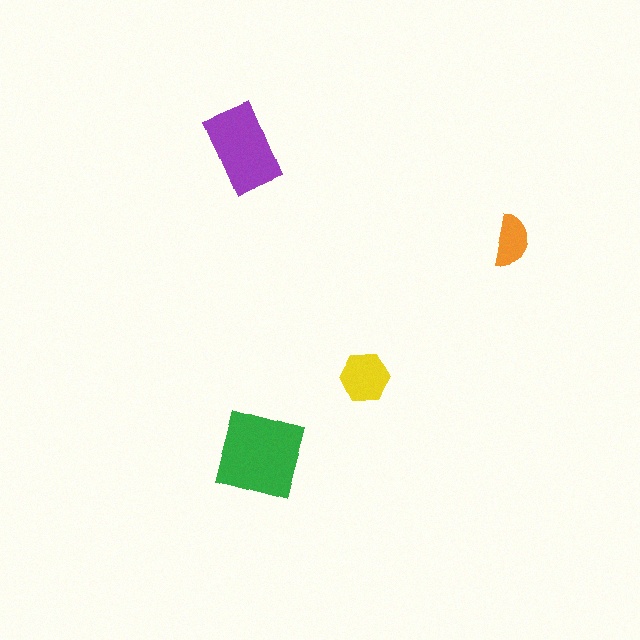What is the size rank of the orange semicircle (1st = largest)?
4th.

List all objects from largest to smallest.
The green square, the purple rectangle, the yellow hexagon, the orange semicircle.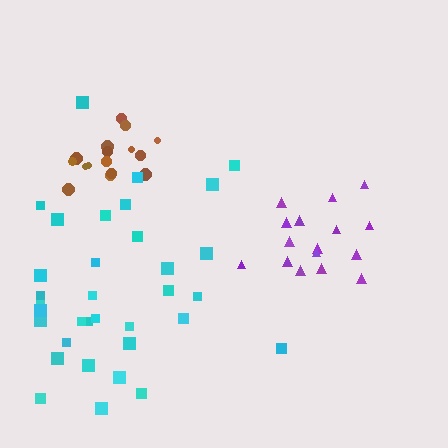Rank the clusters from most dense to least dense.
brown, purple, cyan.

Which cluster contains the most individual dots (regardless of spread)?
Cyan (34).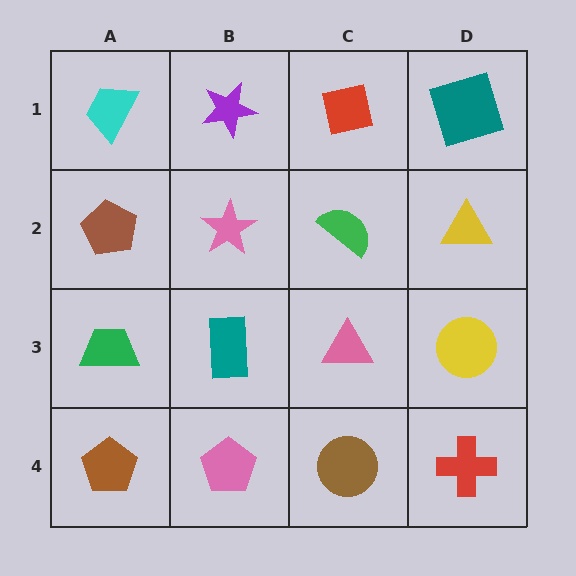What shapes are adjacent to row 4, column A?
A green trapezoid (row 3, column A), a pink pentagon (row 4, column B).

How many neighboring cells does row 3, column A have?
3.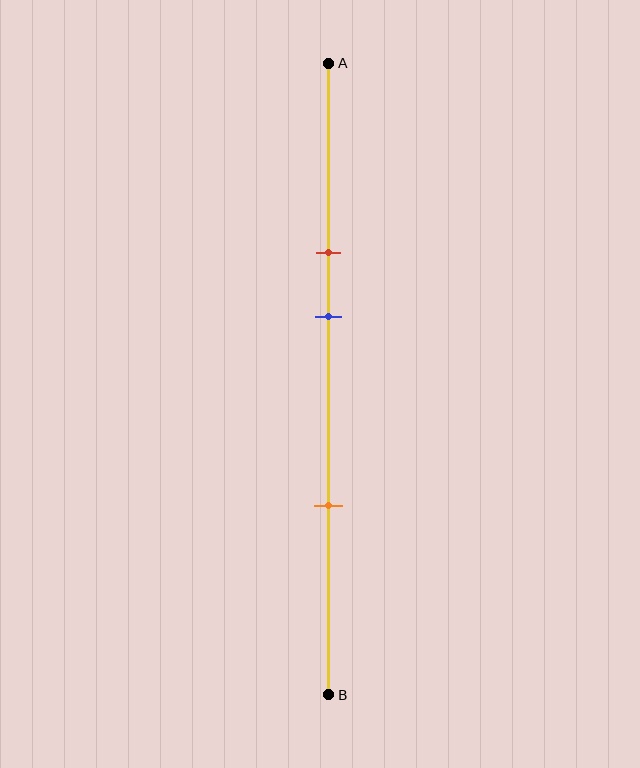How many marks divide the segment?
There are 3 marks dividing the segment.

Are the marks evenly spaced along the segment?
No, the marks are not evenly spaced.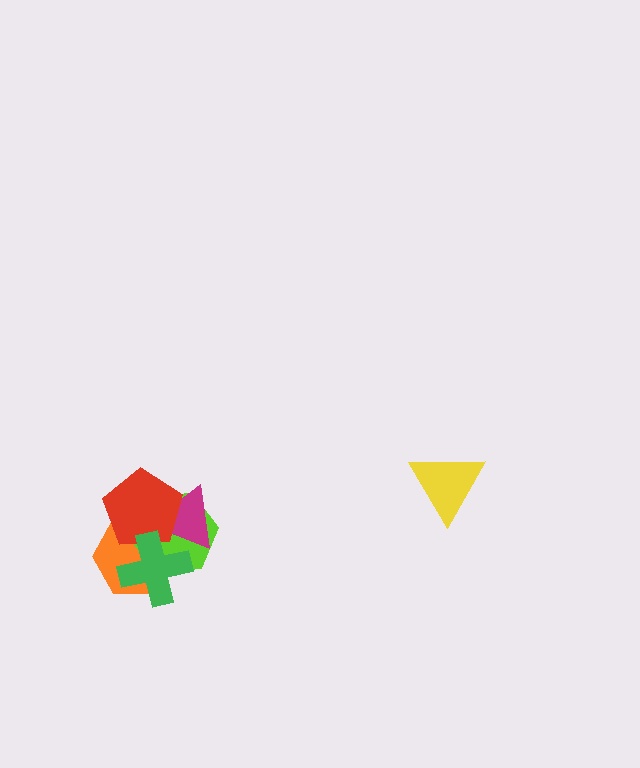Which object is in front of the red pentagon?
The green cross is in front of the red pentagon.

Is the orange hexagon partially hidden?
Yes, it is partially covered by another shape.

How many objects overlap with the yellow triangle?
0 objects overlap with the yellow triangle.